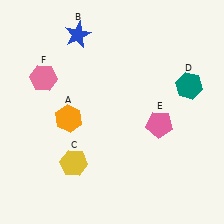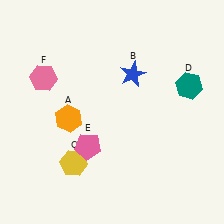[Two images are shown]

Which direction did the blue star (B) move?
The blue star (B) moved right.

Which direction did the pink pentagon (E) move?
The pink pentagon (E) moved left.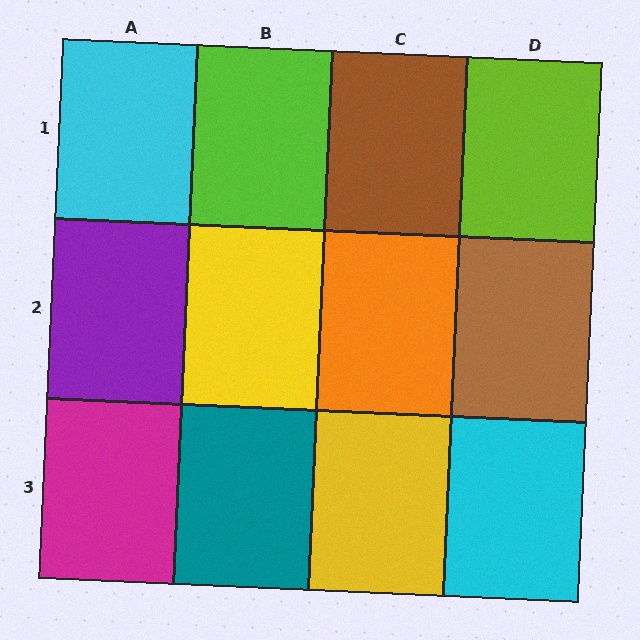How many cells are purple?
1 cell is purple.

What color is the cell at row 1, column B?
Lime.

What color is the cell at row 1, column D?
Lime.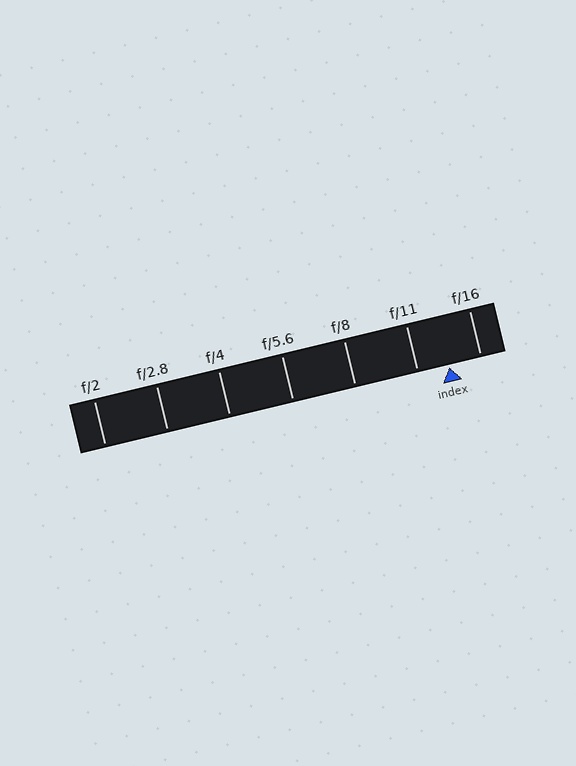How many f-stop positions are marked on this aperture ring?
There are 7 f-stop positions marked.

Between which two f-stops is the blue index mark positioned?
The index mark is between f/11 and f/16.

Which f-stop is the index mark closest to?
The index mark is closest to f/11.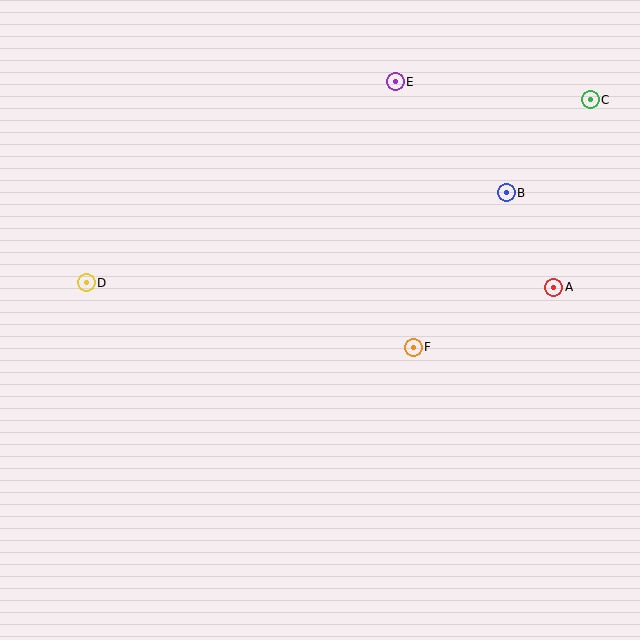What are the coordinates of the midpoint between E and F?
The midpoint between E and F is at (404, 214).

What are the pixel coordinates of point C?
Point C is at (590, 100).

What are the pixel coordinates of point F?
Point F is at (413, 347).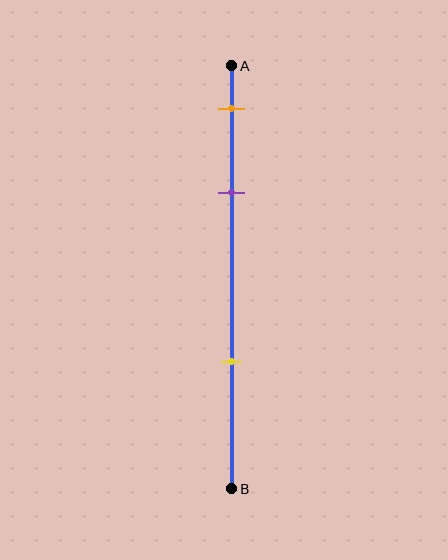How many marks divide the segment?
There are 3 marks dividing the segment.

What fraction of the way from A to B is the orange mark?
The orange mark is approximately 10% (0.1) of the way from A to B.